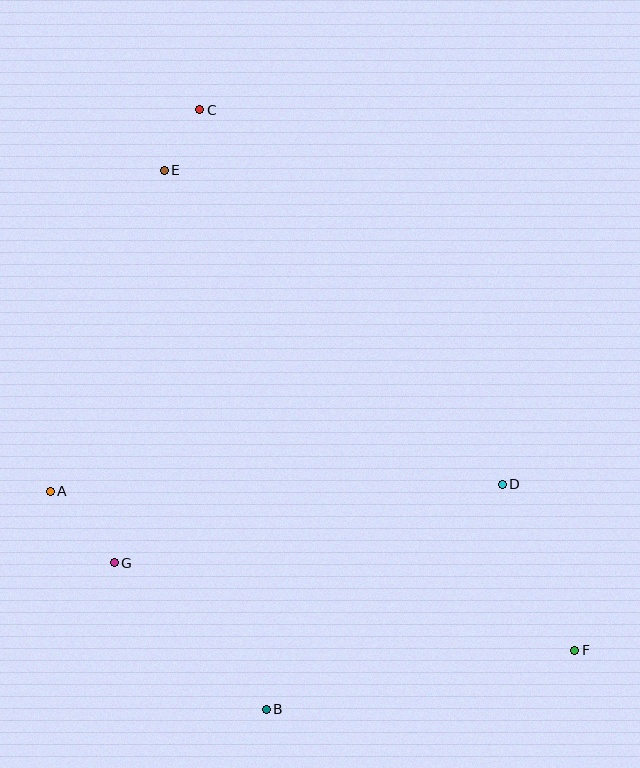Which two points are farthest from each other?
Points C and F are farthest from each other.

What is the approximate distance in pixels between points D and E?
The distance between D and E is approximately 462 pixels.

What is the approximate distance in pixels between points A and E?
The distance between A and E is approximately 341 pixels.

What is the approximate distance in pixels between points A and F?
The distance between A and F is approximately 548 pixels.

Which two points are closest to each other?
Points C and E are closest to each other.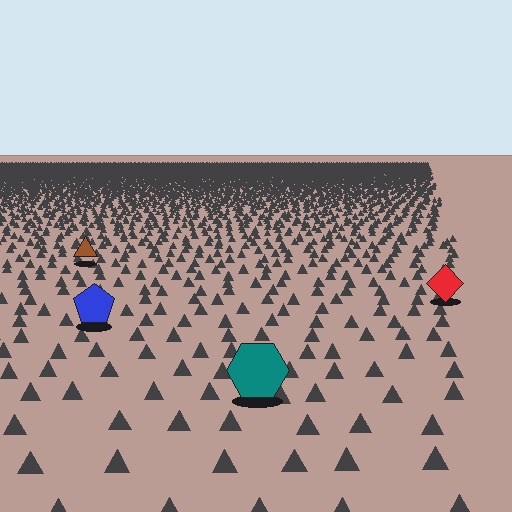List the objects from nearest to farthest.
From nearest to farthest: the teal hexagon, the blue pentagon, the red diamond, the brown triangle.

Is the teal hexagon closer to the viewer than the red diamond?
Yes. The teal hexagon is closer — you can tell from the texture gradient: the ground texture is coarser near it.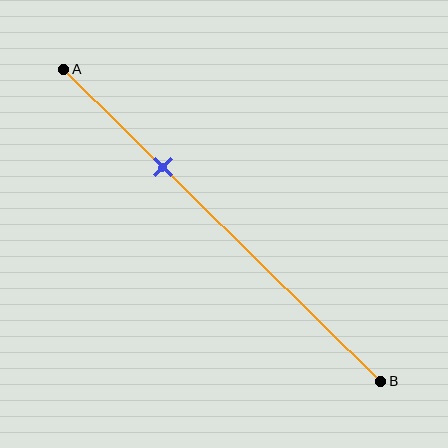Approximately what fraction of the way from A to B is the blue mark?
The blue mark is approximately 30% of the way from A to B.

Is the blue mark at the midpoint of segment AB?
No, the mark is at about 30% from A, not at the 50% midpoint.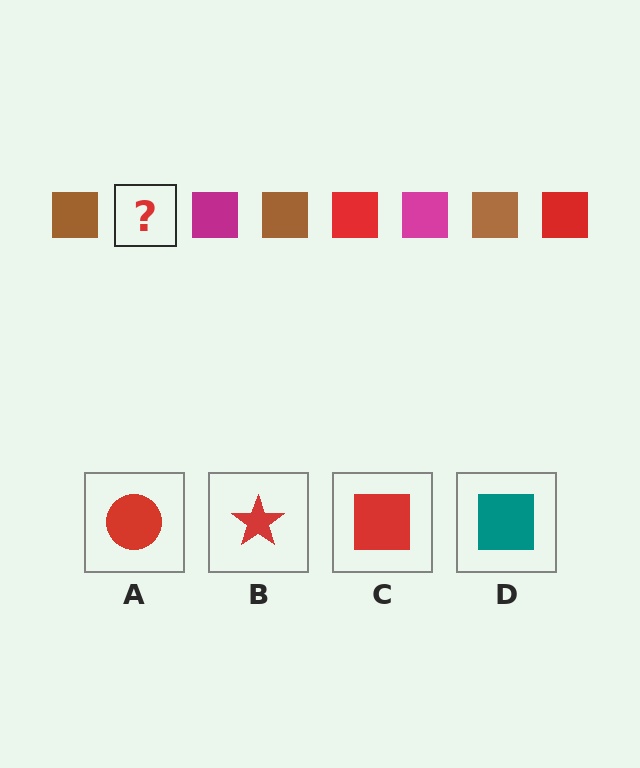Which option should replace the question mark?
Option C.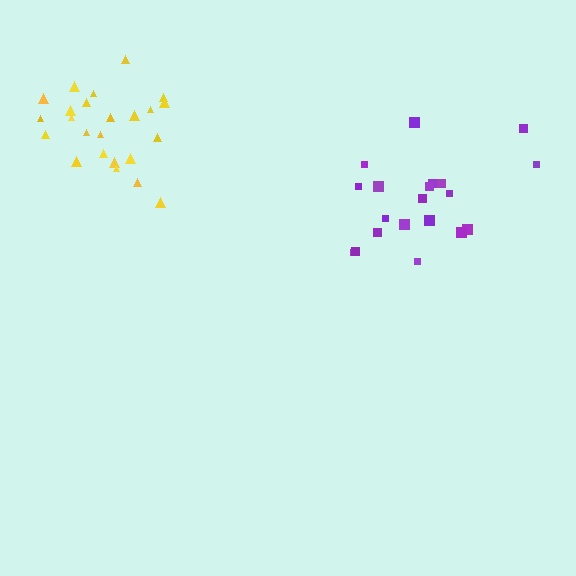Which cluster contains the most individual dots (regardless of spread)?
Yellow (24).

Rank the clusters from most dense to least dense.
yellow, purple.